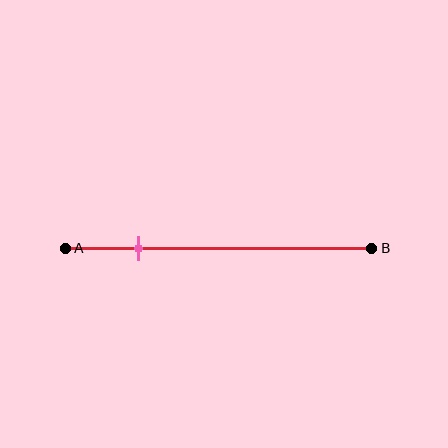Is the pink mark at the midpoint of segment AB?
No, the mark is at about 25% from A, not at the 50% midpoint.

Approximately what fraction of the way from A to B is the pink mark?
The pink mark is approximately 25% of the way from A to B.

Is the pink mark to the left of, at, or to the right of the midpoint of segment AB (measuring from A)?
The pink mark is to the left of the midpoint of segment AB.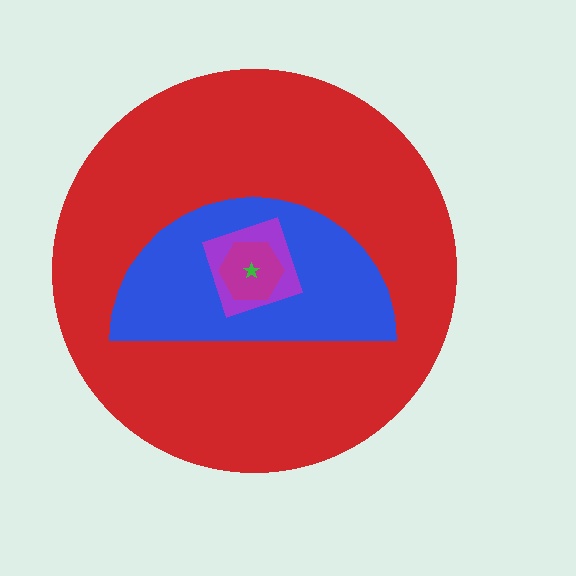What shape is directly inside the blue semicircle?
The purple square.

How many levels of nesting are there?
5.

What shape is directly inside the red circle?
The blue semicircle.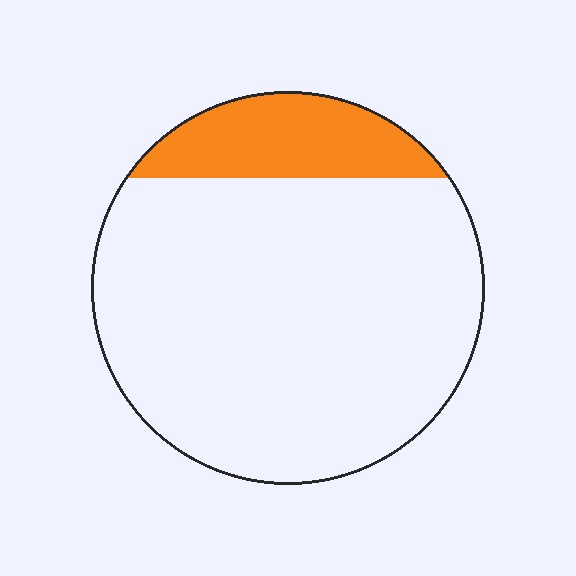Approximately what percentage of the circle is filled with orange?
Approximately 15%.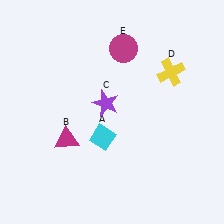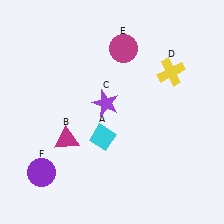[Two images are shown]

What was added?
A purple circle (F) was added in Image 2.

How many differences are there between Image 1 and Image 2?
There is 1 difference between the two images.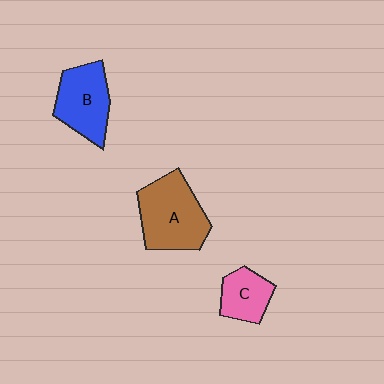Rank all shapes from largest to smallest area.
From largest to smallest: A (brown), B (blue), C (pink).